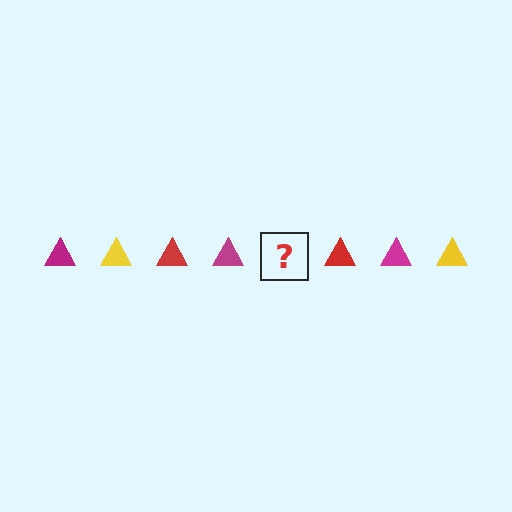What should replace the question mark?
The question mark should be replaced with a yellow triangle.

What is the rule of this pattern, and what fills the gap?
The rule is that the pattern cycles through magenta, yellow, red triangles. The gap should be filled with a yellow triangle.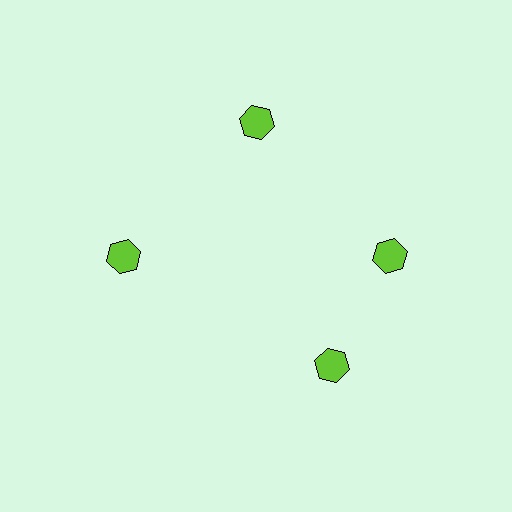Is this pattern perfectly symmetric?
No. The 4 lime hexagons are arranged in a ring, but one element near the 6 o'clock position is rotated out of alignment along the ring, breaking the 4-fold rotational symmetry.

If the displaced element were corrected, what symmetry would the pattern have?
It would have 4-fold rotational symmetry — the pattern would map onto itself every 90 degrees.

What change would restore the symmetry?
The symmetry would be restored by rotating it back into even spacing with its neighbors so that all 4 hexagons sit at equal angles and equal distance from the center.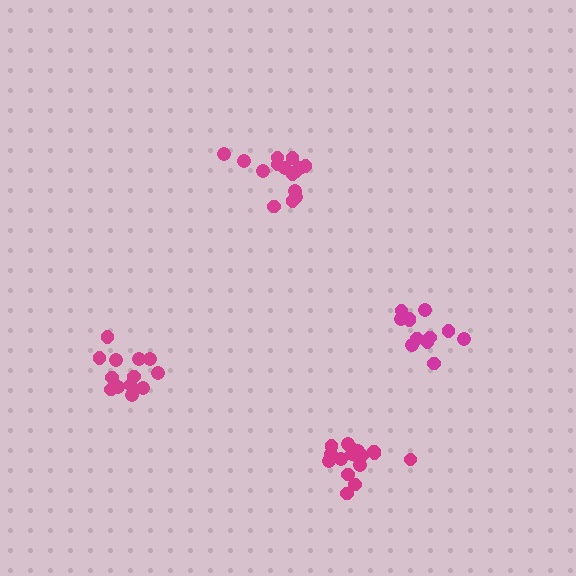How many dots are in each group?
Group 1: 12 dots, Group 2: 15 dots, Group 3: 17 dots, Group 4: 13 dots (57 total).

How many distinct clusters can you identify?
There are 4 distinct clusters.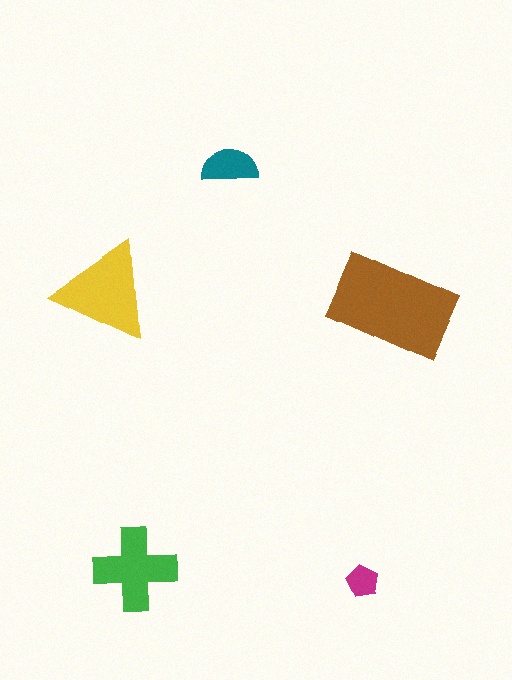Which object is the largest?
The brown rectangle.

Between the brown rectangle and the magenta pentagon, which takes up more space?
The brown rectangle.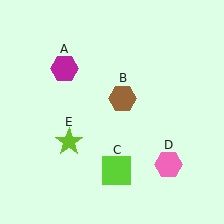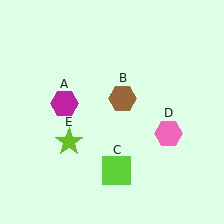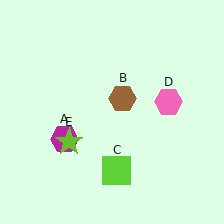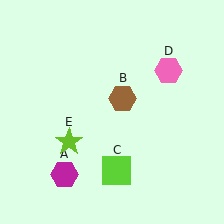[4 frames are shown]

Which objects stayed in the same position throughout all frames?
Brown hexagon (object B) and lime square (object C) and lime star (object E) remained stationary.